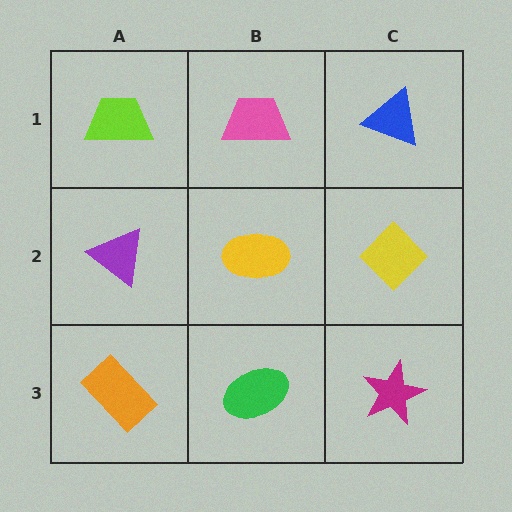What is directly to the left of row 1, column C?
A pink trapezoid.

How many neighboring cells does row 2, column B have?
4.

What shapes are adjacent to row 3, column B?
A yellow ellipse (row 2, column B), an orange rectangle (row 3, column A), a magenta star (row 3, column C).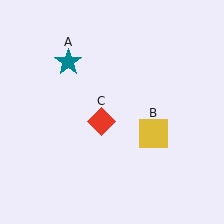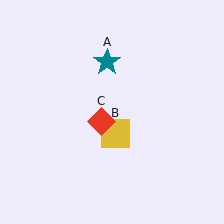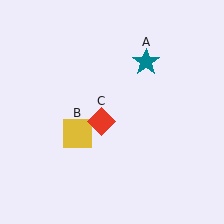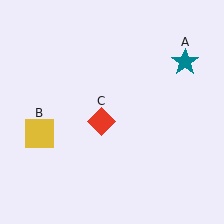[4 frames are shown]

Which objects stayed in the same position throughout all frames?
Red diamond (object C) remained stationary.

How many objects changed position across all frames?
2 objects changed position: teal star (object A), yellow square (object B).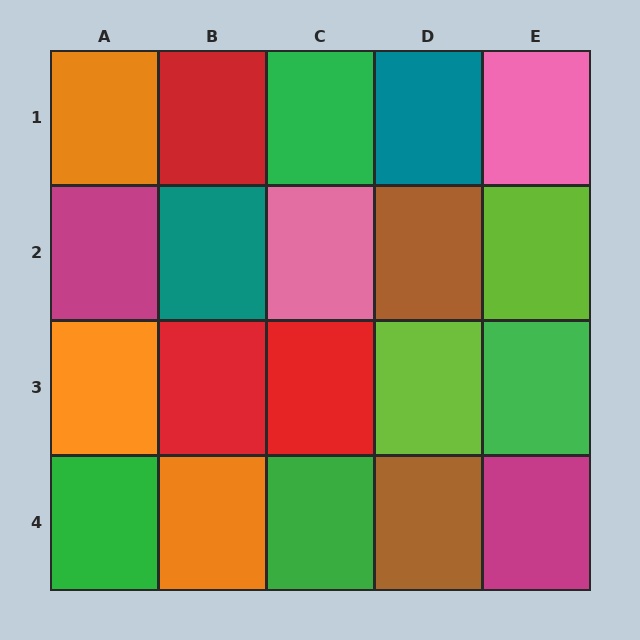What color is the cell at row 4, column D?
Brown.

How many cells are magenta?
2 cells are magenta.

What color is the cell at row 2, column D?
Brown.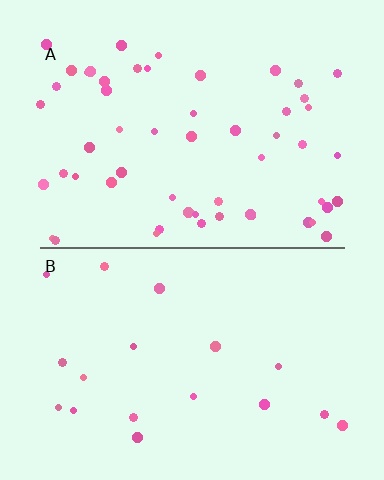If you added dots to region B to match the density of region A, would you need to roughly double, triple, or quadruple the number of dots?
Approximately triple.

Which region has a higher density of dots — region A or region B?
A (the top).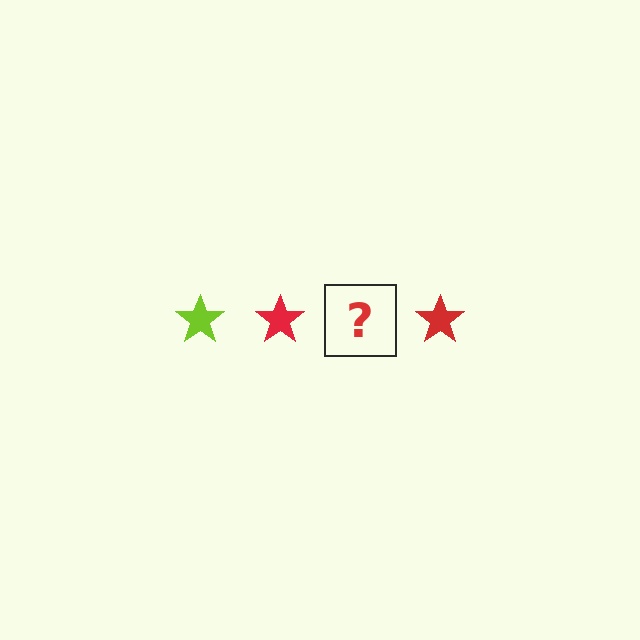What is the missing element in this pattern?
The missing element is a lime star.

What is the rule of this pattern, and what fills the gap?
The rule is that the pattern cycles through lime, red stars. The gap should be filled with a lime star.